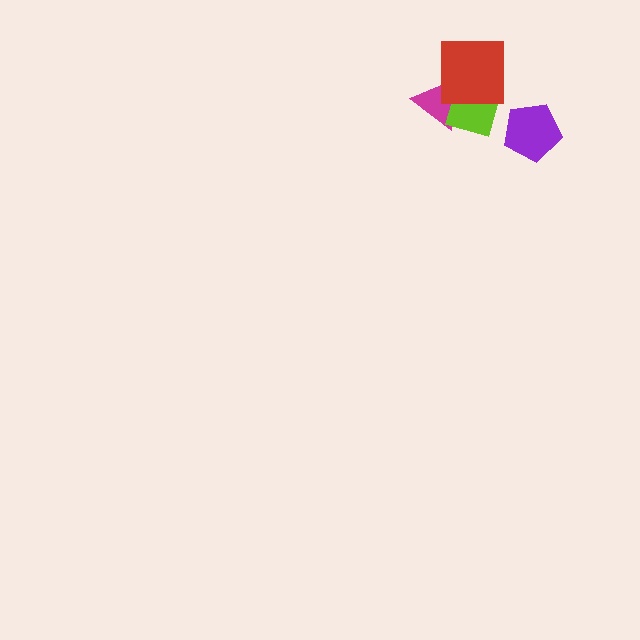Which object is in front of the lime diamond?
The red square is in front of the lime diamond.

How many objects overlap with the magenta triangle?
2 objects overlap with the magenta triangle.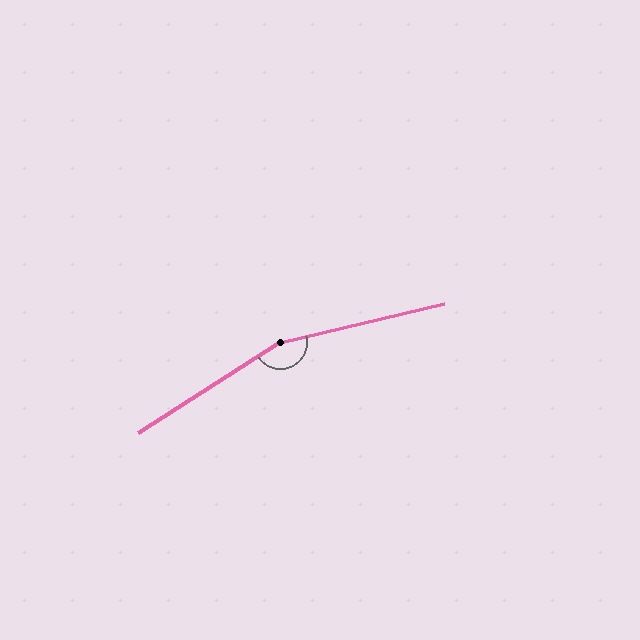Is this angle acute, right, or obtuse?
It is obtuse.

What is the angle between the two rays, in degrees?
Approximately 161 degrees.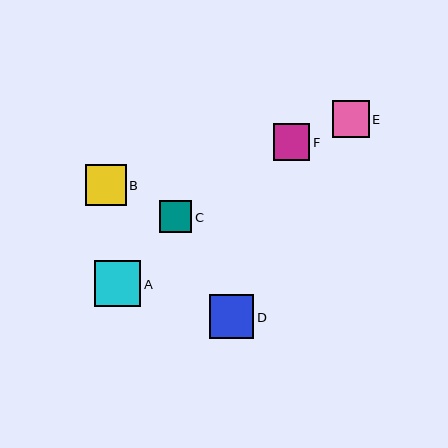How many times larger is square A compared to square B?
Square A is approximately 1.1 times the size of square B.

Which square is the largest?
Square A is the largest with a size of approximately 46 pixels.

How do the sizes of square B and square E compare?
Square B and square E are approximately the same size.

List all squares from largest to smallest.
From largest to smallest: A, D, B, E, F, C.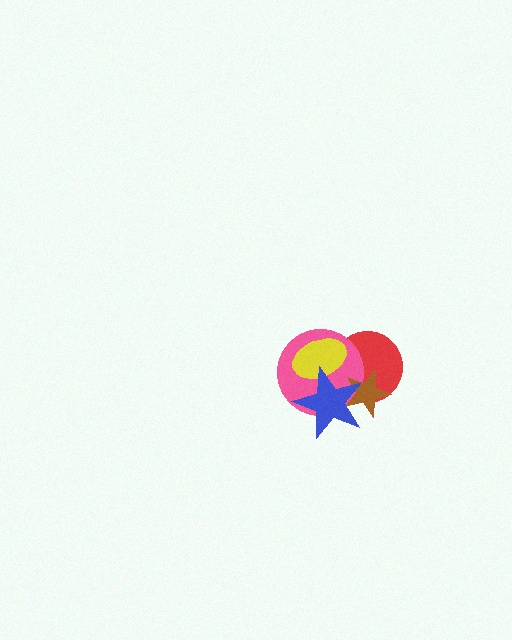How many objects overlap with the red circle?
4 objects overlap with the red circle.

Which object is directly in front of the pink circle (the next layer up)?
The yellow ellipse is directly in front of the pink circle.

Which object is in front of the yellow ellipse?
The blue star is in front of the yellow ellipse.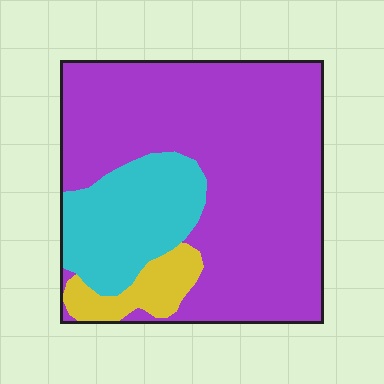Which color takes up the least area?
Yellow, at roughly 10%.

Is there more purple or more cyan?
Purple.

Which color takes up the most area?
Purple, at roughly 70%.